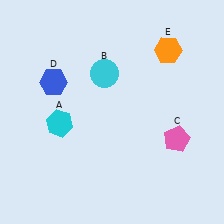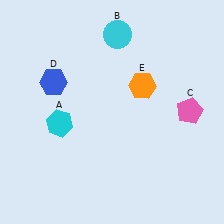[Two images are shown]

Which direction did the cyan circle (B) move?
The cyan circle (B) moved up.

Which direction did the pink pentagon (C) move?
The pink pentagon (C) moved up.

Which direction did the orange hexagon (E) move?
The orange hexagon (E) moved down.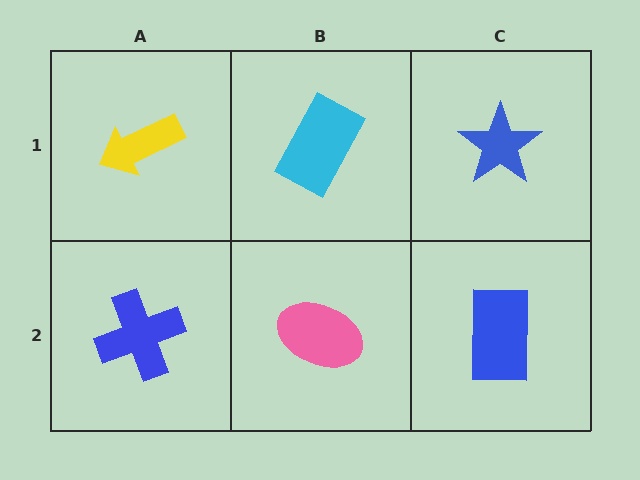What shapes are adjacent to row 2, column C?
A blue star (row 1, column C), a pink ellipse (row 2, column B).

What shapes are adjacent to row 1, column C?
A blue rectangle (row 2, column C), a cyan rectangle (row 1, column B).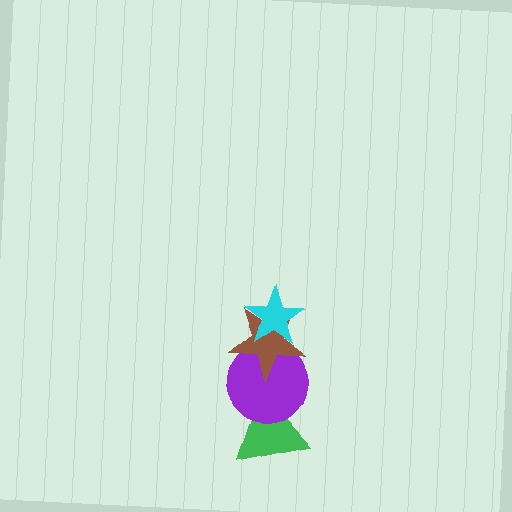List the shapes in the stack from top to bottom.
From top to bottom: the cyan star, the brown star, the purple circle, the green triangle.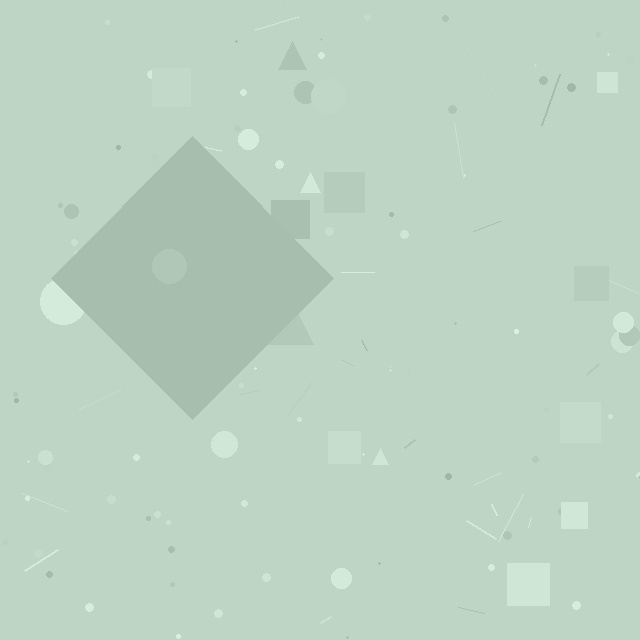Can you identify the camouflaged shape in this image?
The camouflaged shape is a diamond.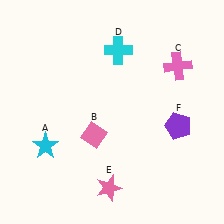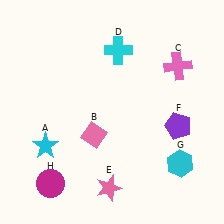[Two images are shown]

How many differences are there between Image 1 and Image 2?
There are 2 differences between the two images.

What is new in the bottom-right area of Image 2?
A cyan hexagon (G) was added in the bottom-right area of Image 2.